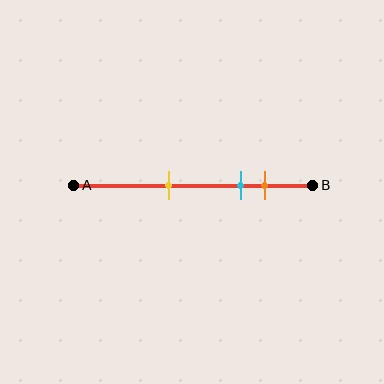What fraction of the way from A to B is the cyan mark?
The cyan mark is approximately 70% (0.7) of the way from A to B.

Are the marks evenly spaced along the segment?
No, the marks are not evenly spaced.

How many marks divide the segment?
There are 3 marks dividing the segment.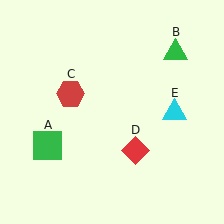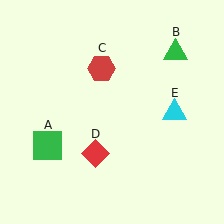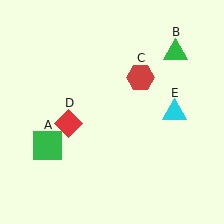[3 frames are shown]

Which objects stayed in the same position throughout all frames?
Green square (object A) and green triangle (object B) and cyan triangle (object E) remained stationary.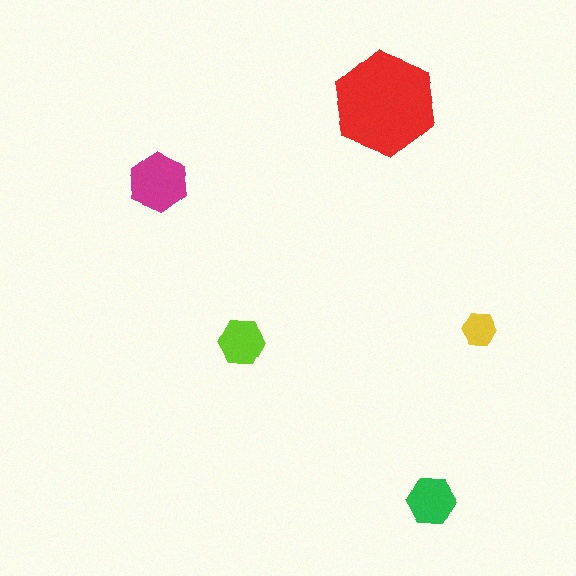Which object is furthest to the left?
The magenta hexagon is leftmost.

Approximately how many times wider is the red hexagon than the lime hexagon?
About 2 times wider.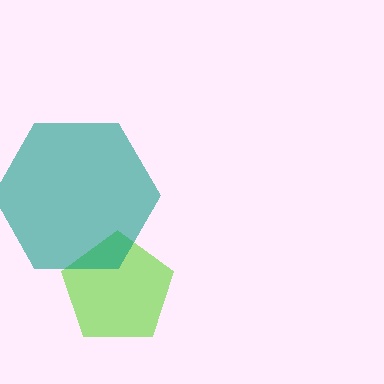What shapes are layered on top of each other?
The layered shapes are: a lime pentagon, a teal hexagon.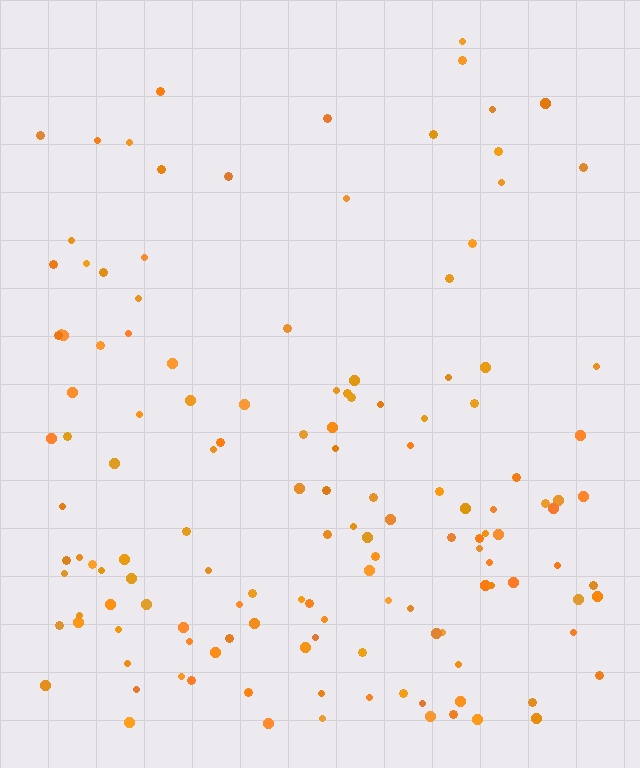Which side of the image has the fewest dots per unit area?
The top.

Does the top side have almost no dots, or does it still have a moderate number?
Still a moderate number, just noticeably fewer than the bottom.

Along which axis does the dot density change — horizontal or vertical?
Vertical.